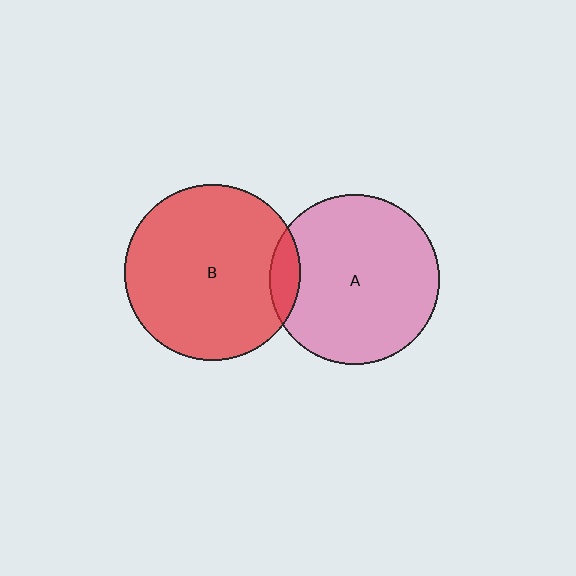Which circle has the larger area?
Circle B (red).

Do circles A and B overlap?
Yes.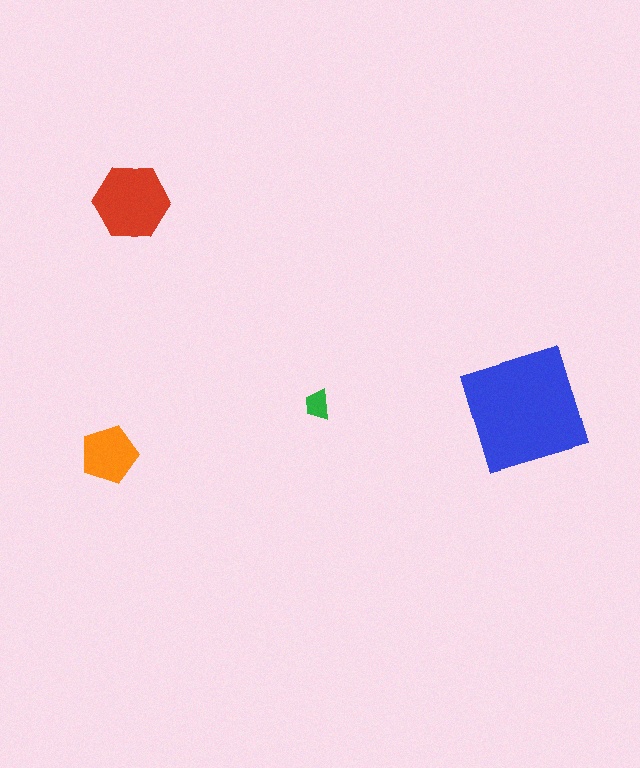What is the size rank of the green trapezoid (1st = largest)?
4th.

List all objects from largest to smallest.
The blue square, the red hexagon, the orange pentagon, the green trapezoid.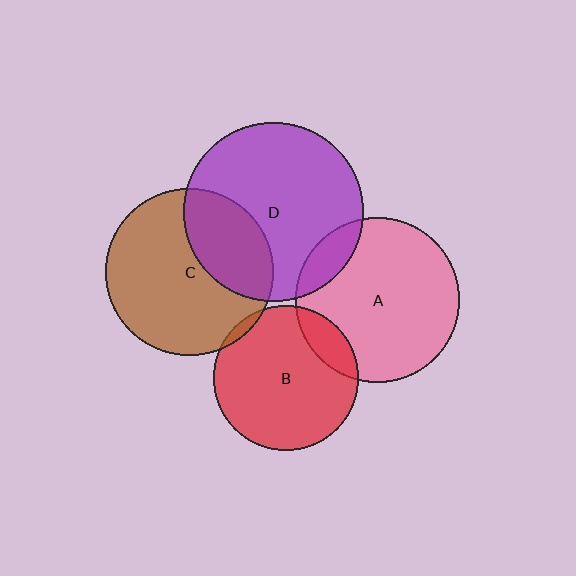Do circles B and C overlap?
Yes.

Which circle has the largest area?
Circle D (purple).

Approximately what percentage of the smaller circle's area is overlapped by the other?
Approximately 5%.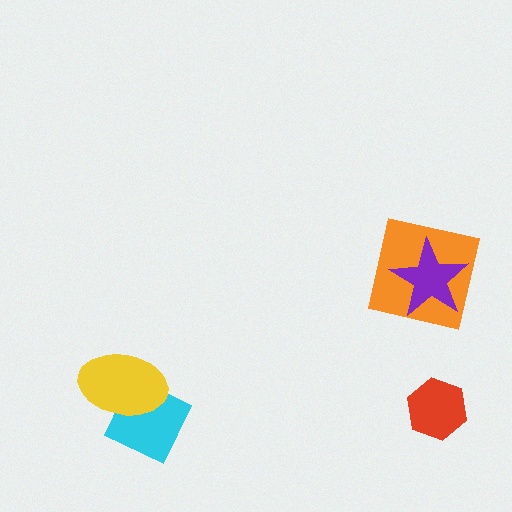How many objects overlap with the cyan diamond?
1 object overlaps with the cyan diamond.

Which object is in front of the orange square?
The purple star is in front of the orange square.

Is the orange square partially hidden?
Yes, it is partially covered by another shape.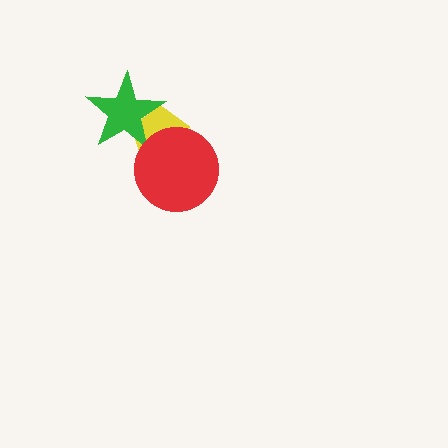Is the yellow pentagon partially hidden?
Yes, it is partially covered by another shape.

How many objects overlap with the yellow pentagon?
2 objects overlap with the yellow pentagon.